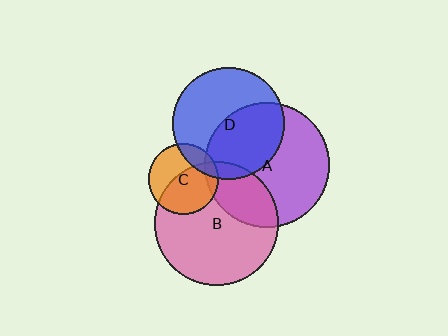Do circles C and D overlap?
Yes.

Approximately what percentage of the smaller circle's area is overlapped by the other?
Approximately 20%.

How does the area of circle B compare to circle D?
Approximately 1.2 times.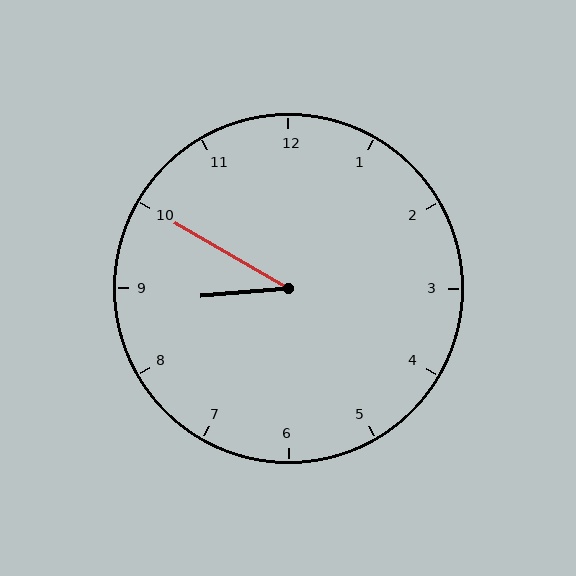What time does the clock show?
8:50.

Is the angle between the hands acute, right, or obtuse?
It is acute.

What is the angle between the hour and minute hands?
Approximately 35 degrees.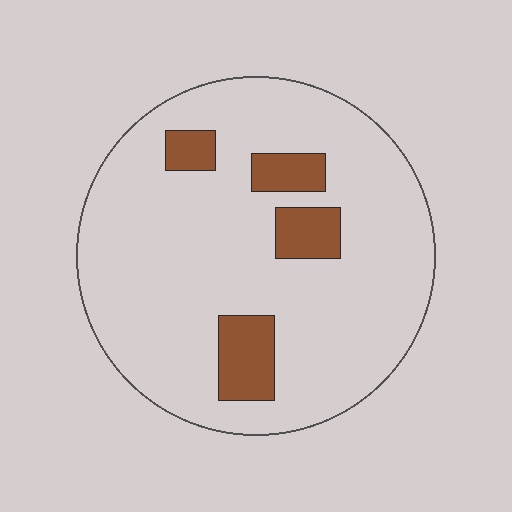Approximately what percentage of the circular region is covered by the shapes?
Approximately 15%.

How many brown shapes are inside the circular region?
4.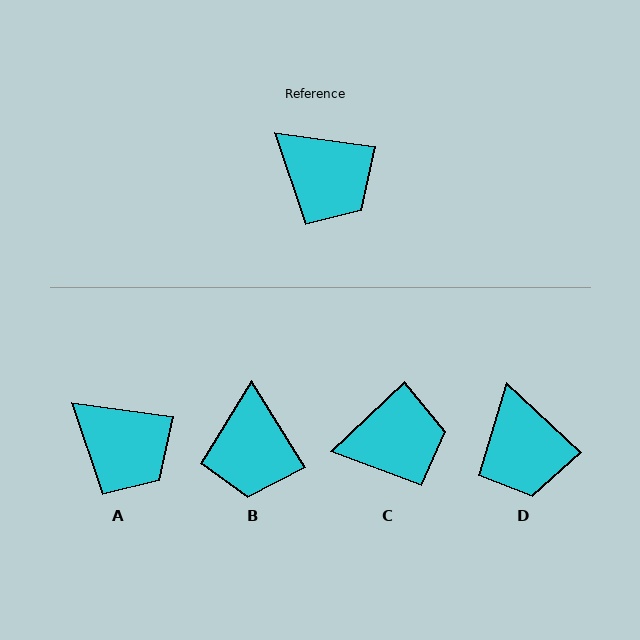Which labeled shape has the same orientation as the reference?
A.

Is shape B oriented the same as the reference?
No, it is off by about 50 degrees.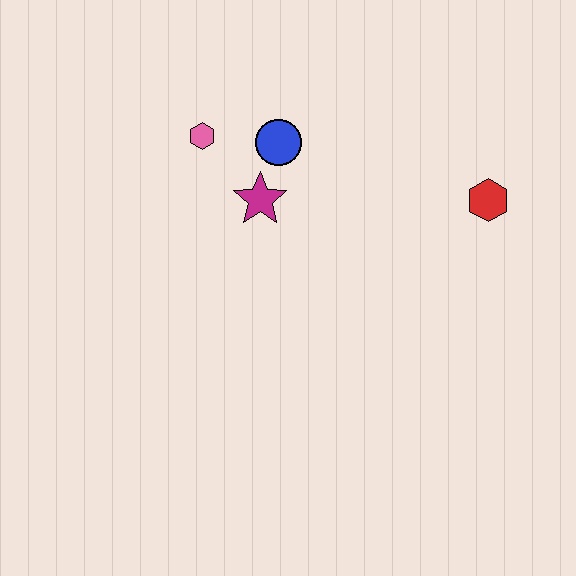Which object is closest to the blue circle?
The magenta star is closest to the blue circle.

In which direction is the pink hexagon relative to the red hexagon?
The pink hexagon is to the left of the red hexagon.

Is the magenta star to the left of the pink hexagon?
No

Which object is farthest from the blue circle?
The red hexagon is farthest from the blue circle.